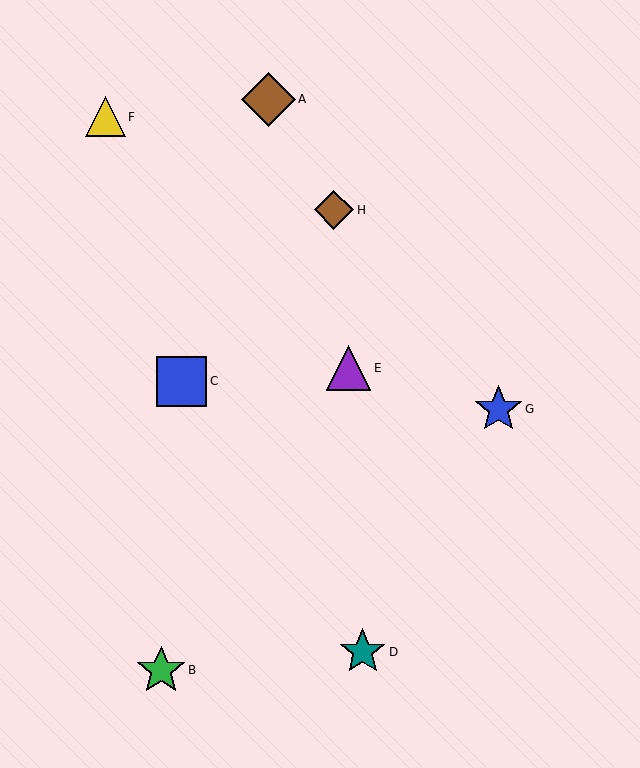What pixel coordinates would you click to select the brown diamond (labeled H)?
Click at (334, 210) to select the brown diamond H.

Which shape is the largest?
The brown diamond (labeled A) is the largest.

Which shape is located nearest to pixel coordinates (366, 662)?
The teal star (labeled D) at (363, 652) is nearest to that location.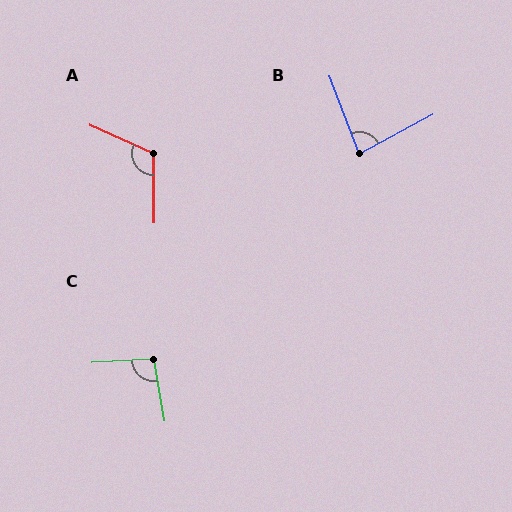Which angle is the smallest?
B, at approximately 82 degrees.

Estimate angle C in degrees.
Approximately 97 degrees.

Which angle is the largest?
A, at approximately 114 degrees.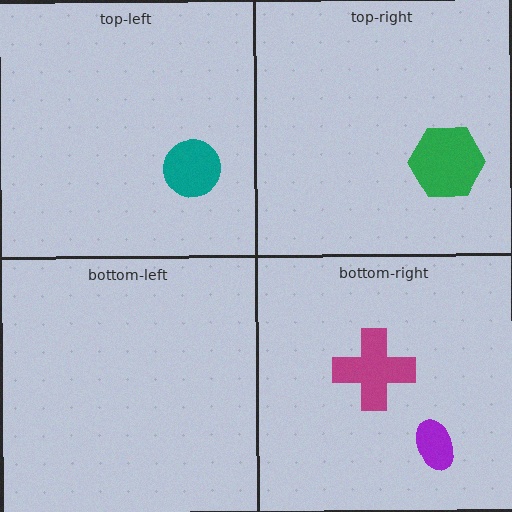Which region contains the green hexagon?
The top-right region.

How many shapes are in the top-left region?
1.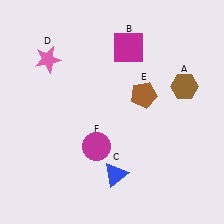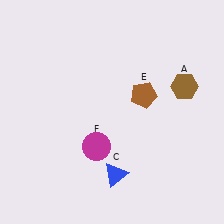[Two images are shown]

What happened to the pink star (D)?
The pink star (D) was removed in Image 2. It was in the top-left area of Image 1.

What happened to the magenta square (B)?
The magenta square (B) was removed in Image 2. It was in the top-right area of Image 1.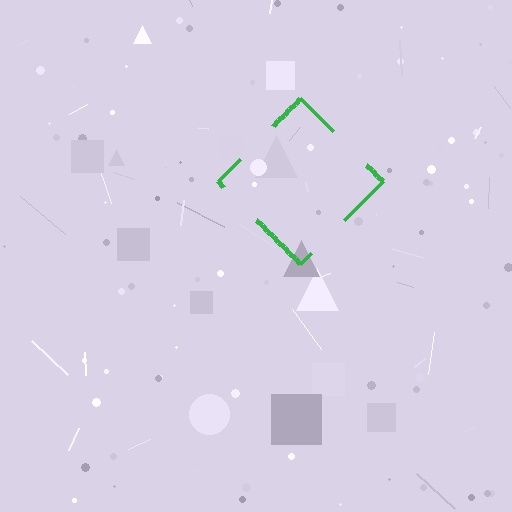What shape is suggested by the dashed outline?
The dashed outline suggests a diamond.